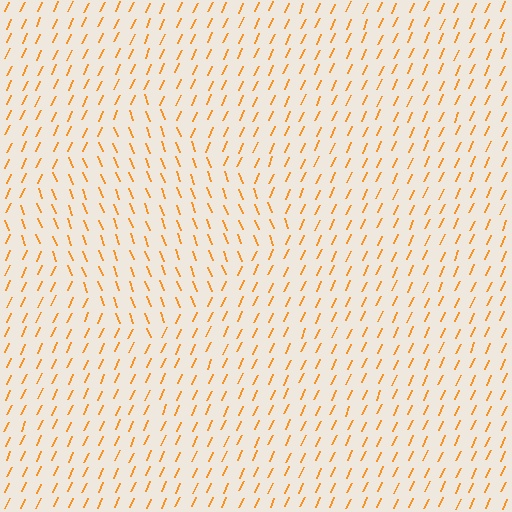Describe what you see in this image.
The image is filled with small orange line segments. A diamond region in the image has lines oriented differently from the surrounding lines, creating a visible texture boundary.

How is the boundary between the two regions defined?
The boundary is defined purely by a change in line orientation (approximately 45 degrees difference). All lines are the same color and thickness.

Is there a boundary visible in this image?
Yes, there is a texture boundary formed by a change in line orientation.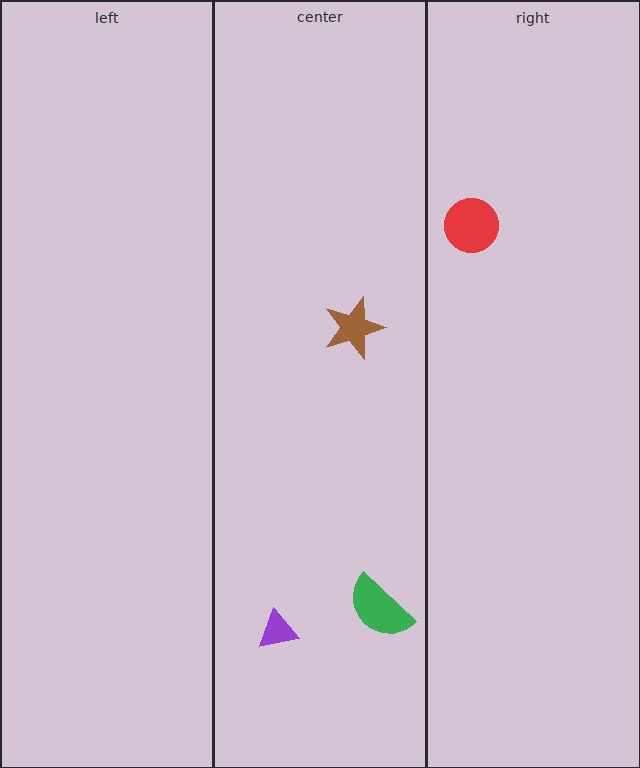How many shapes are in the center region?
3.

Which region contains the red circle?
The right region.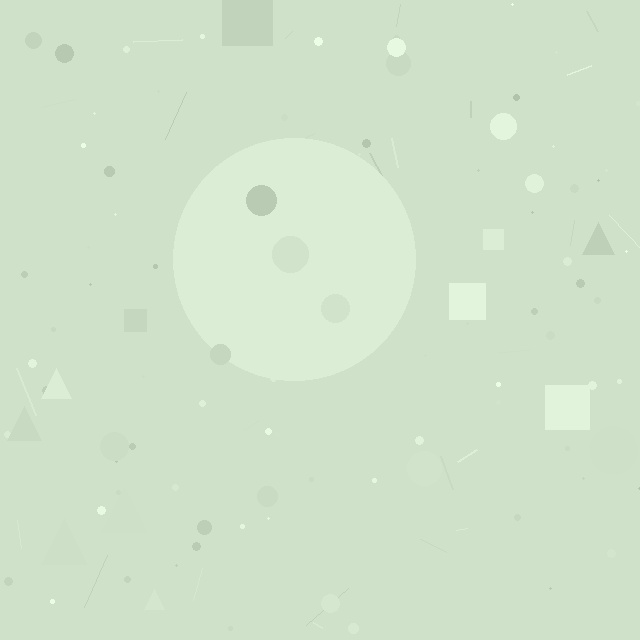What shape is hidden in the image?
A circle is hidden in the image.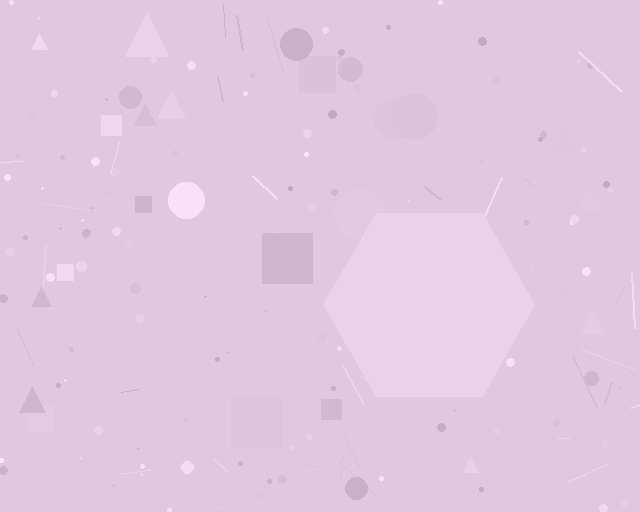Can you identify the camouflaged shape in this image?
The camouflaged shape is a hexagon.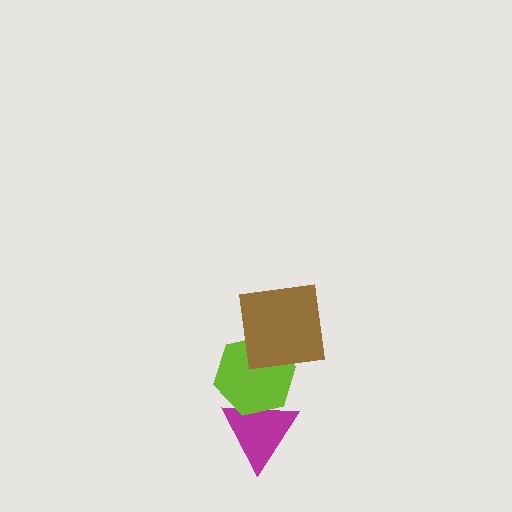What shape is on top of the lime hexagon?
The brown square is on top of the lime hexagon.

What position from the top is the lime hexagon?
The lime hexagon is 2nd from the top.